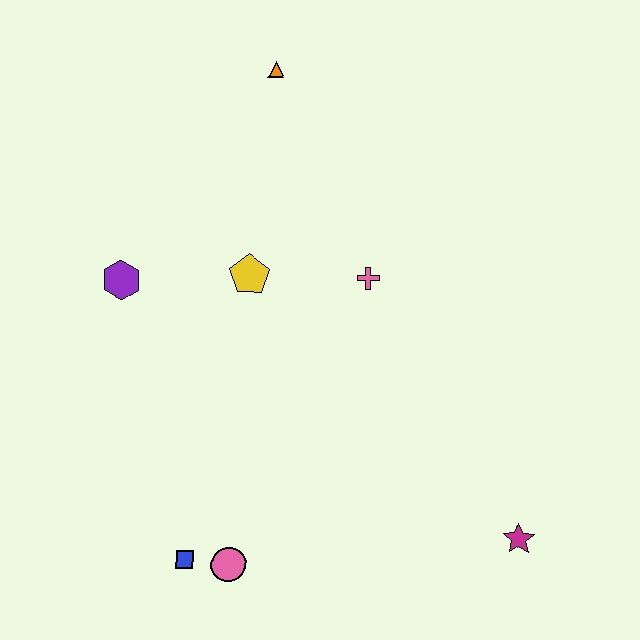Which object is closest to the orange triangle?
The yellow pentagon is closest to the orange triangle.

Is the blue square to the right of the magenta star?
No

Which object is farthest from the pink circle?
The orange triangle is farthest from the pink circle.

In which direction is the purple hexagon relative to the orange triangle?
The purple hexagon is below the orange triangle.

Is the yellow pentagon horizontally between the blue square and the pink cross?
Yes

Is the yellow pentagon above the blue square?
Yes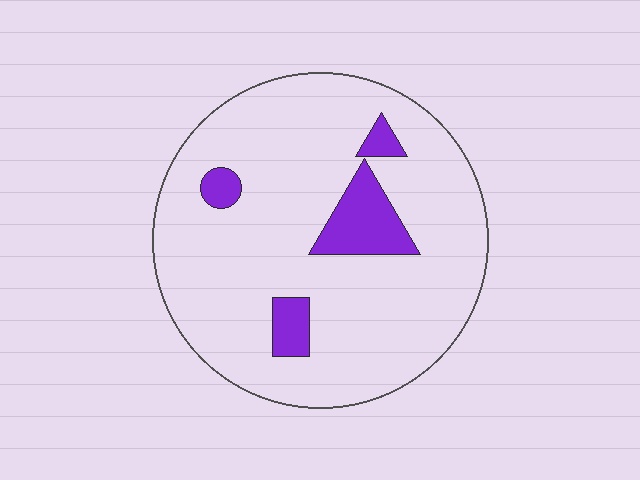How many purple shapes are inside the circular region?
4.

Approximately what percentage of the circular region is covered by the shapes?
Approximately 10%.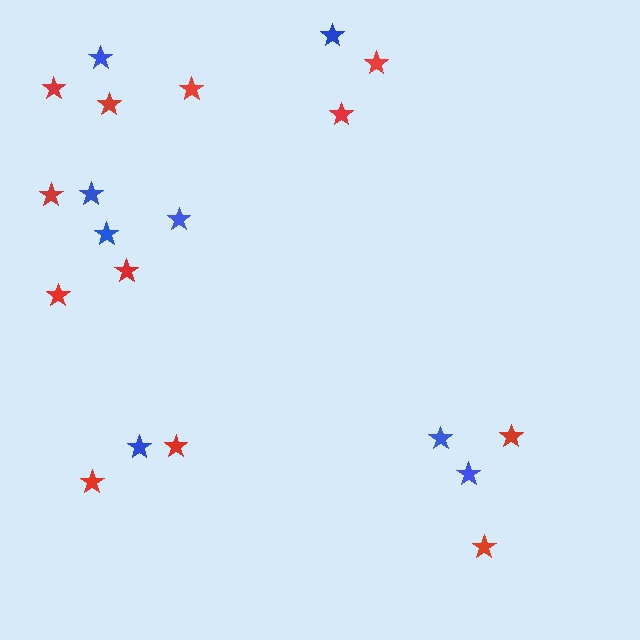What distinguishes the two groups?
There are 2 groups: one group of blue stars (8) and one group of red stars (12).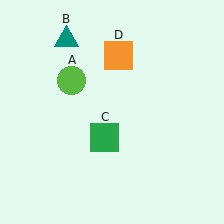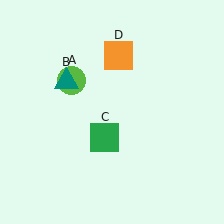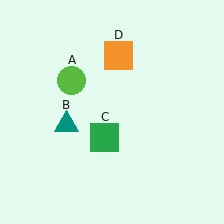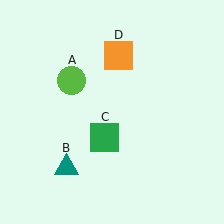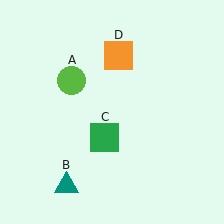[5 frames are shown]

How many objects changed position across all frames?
1 object changed position: teal triangle (object B).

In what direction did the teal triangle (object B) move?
The teal triangle (object B) moved down.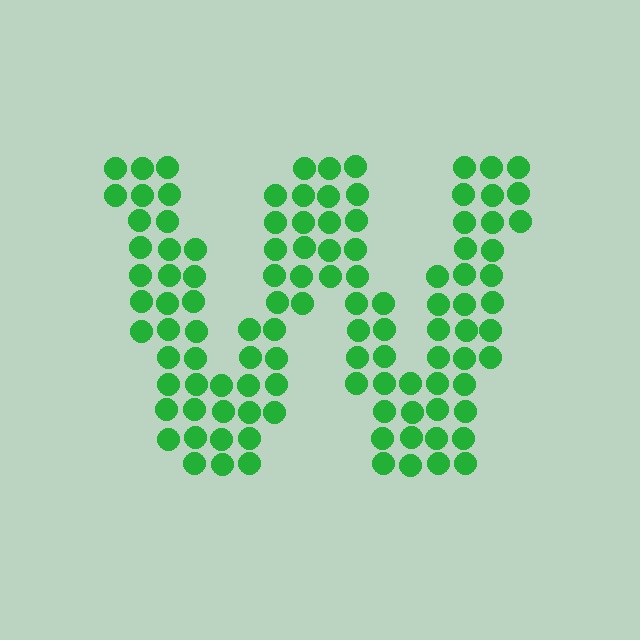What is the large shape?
The large shape is the letter W.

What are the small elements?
The small elements are circles.